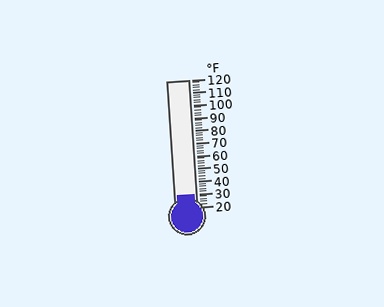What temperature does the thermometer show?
The thermometer shows approximately 30°F.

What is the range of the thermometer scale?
The thermometer scale ranges from 20°F to 120°F.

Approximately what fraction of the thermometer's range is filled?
The thermometer is filled to approximately 10% of its range.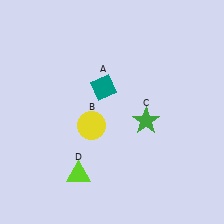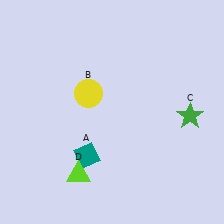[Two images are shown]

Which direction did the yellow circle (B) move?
The yellow circle (B) moved up.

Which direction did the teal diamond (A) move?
The teal diamond (A) moved down.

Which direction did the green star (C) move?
The green star (C) moved right.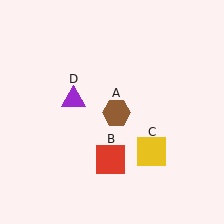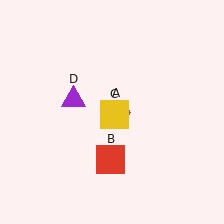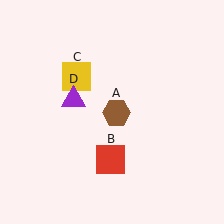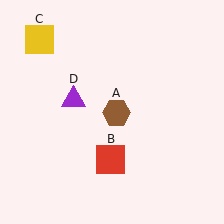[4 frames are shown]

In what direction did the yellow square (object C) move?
The yellow square (object C) moved up and to the left.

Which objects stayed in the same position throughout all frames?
Brown hexagon (object A) and red square (object B) and purple triangle (object D) remained stationary.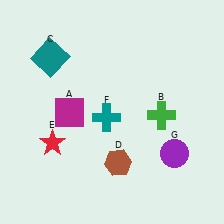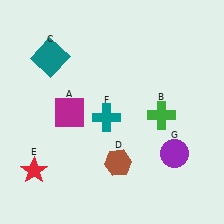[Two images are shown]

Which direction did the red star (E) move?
The red star (E) moved down.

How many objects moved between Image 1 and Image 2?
1 object moved between the two images.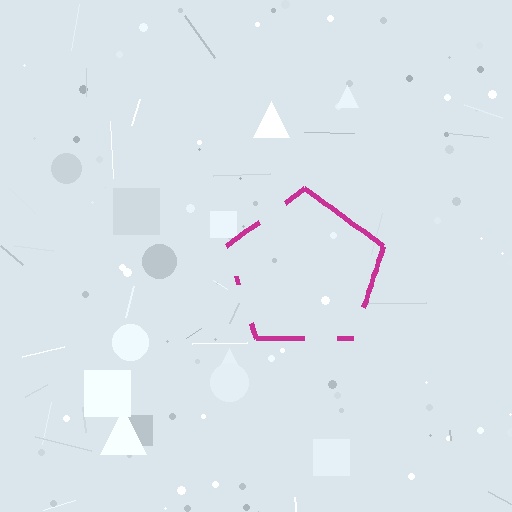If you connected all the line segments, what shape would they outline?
They would outline a pentagon.